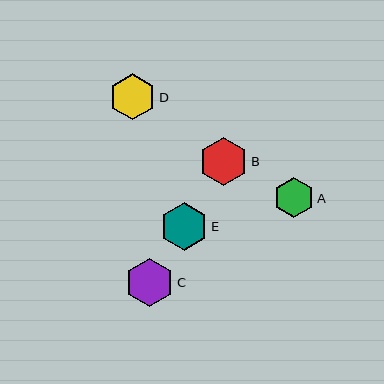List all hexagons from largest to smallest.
From largest to smallest: B, C, E, D, A.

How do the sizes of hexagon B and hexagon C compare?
Hexagon B and hexagon C are approximately the same size.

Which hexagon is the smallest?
Hexagon A is the smallest with a size of approximately 40 pixels.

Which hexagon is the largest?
Hexagon B is the largest with a size of approximately 48 pixels.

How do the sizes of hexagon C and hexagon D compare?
Hexagon C and hexagon D are approximately the same size.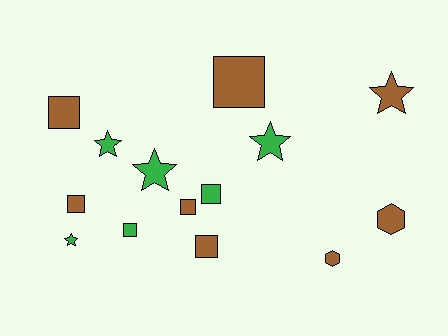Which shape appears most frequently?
Square, with 7 objects.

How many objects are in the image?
There are 14 objects.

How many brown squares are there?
There are 5 brown squares.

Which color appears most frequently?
Brown, with 8 objects.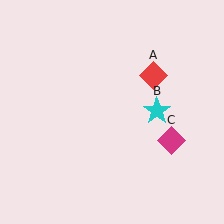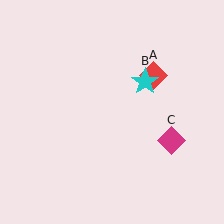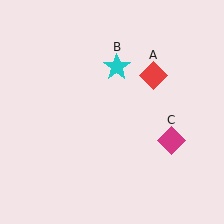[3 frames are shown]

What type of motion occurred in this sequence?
The cyan star (object B) rotated counterclockwise around the center of the scene.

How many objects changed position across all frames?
1 object changed position: cyan star (object B).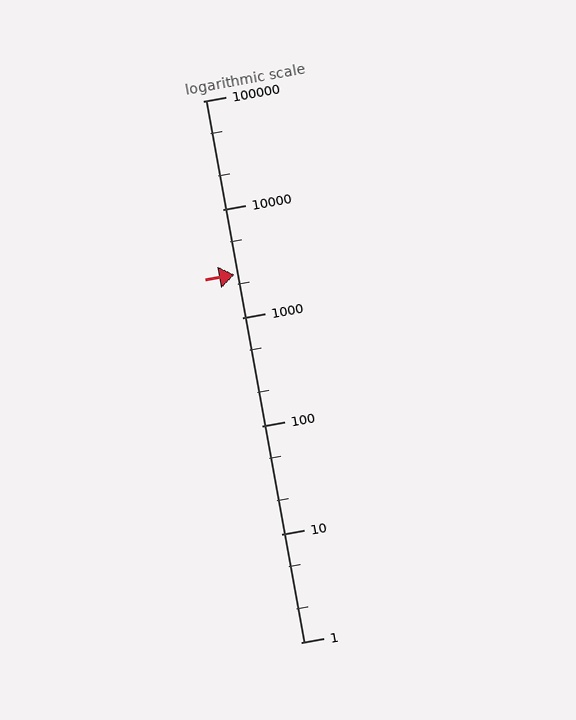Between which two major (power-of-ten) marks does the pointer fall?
The pointer is between 1000 and 10000.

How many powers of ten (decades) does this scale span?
The scale spans 5 decades, from 1 to 100000.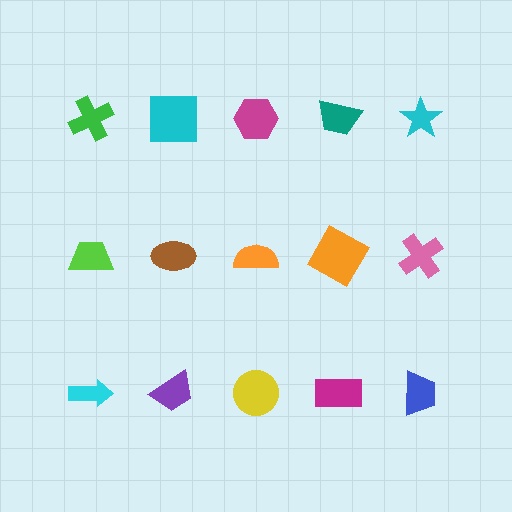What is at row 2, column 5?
A pink cross.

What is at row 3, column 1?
A cyan arrow.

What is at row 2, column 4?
An orange square.